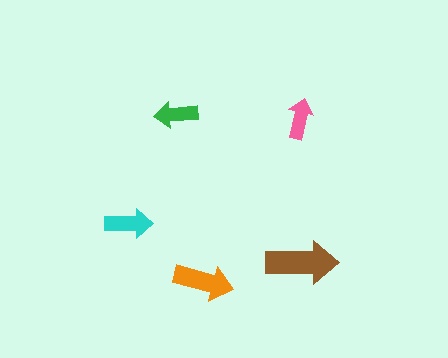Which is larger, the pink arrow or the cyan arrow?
The cyan one.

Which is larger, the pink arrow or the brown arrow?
The brown one.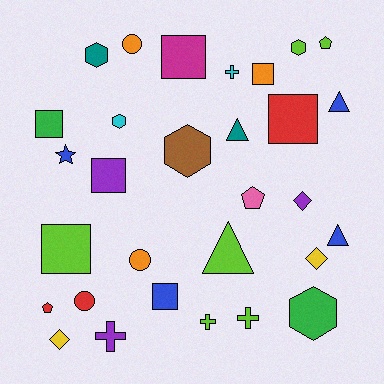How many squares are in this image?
There are 7 squares.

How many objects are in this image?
There are 30 objects.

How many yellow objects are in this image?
There are 2 yellow objects.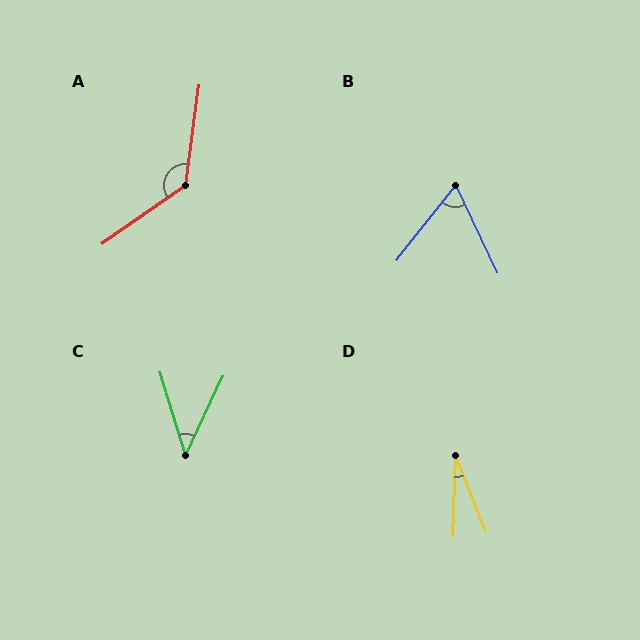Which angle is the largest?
A, at approximately 133 degrees.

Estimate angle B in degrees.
Approximately 64 degrees.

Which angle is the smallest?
D, at approximately 24 degrees.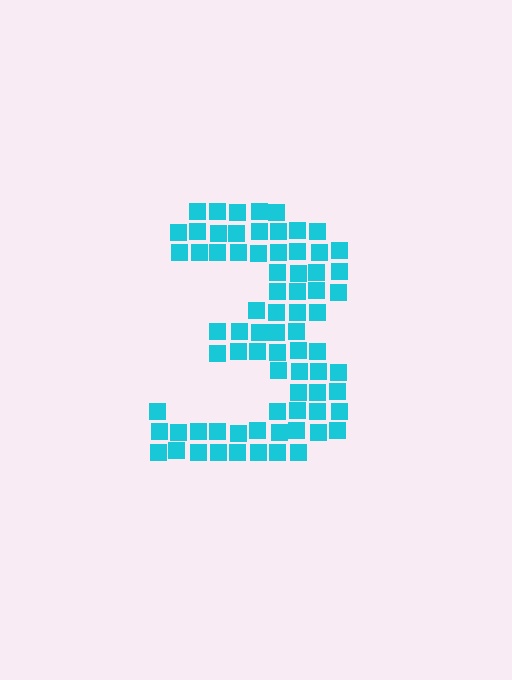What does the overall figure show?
The overall figure shows the digit 3.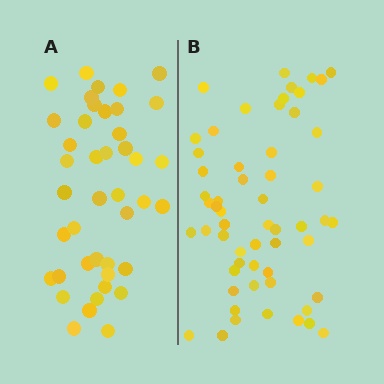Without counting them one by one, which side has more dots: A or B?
Region B (the right region) has more dots.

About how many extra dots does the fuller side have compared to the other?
Region B has approximately 15 more dots than region A.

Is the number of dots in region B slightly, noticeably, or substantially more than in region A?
Region B has noticeably more, but not dramatically so. The ratio is roughly 1.4 to 1.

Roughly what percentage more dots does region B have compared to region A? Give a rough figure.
About 35% more.